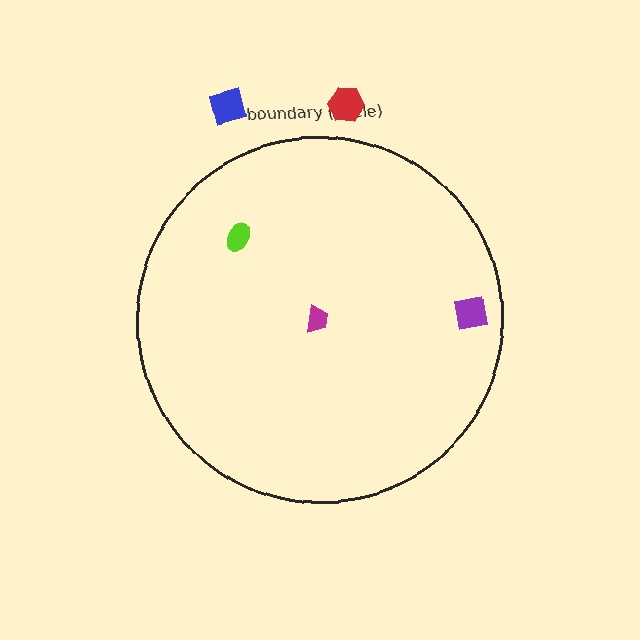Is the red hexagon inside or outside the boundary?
Outside.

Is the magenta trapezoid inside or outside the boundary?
Inside.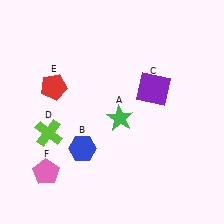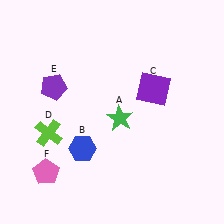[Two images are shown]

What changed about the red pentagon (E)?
In Image 1, E is red. In Image 2, it changed to purple.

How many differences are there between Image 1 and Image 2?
There is 1 difference between the two images.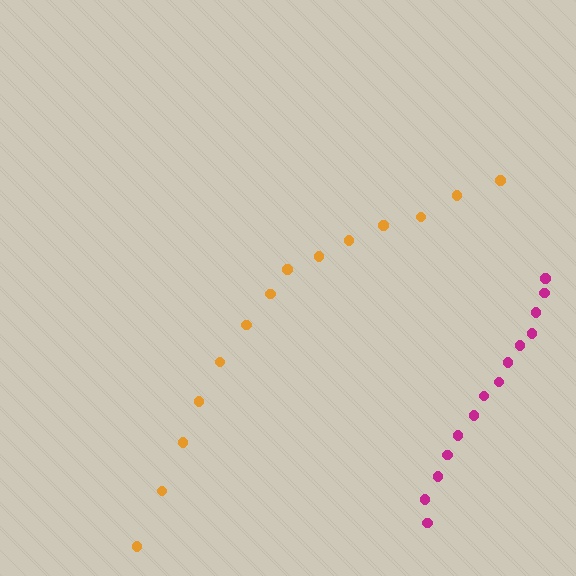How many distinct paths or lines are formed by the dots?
There are 2 distinct paths.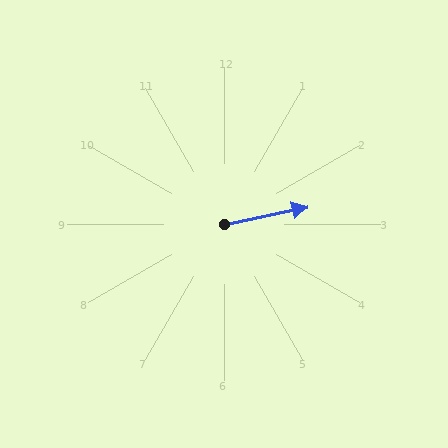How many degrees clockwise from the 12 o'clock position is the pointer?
Approximately 78 degrees.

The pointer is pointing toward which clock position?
Roughly 3 o'clock.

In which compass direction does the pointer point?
East.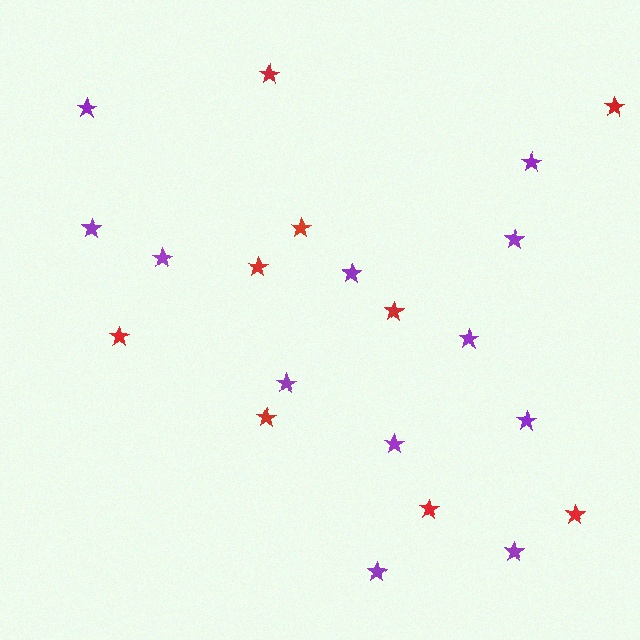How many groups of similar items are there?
There are 2 groups: one group of purple stars (12) and one group of red stars (9).